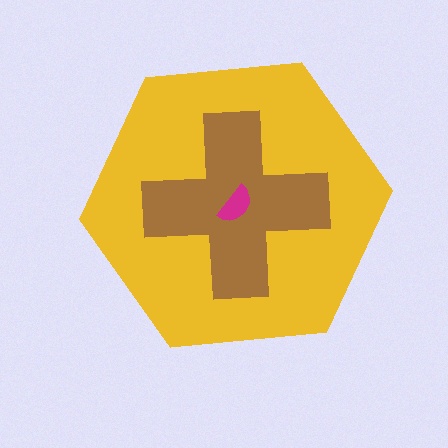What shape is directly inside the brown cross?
The magenta semicircle.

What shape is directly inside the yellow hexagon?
The brown cross.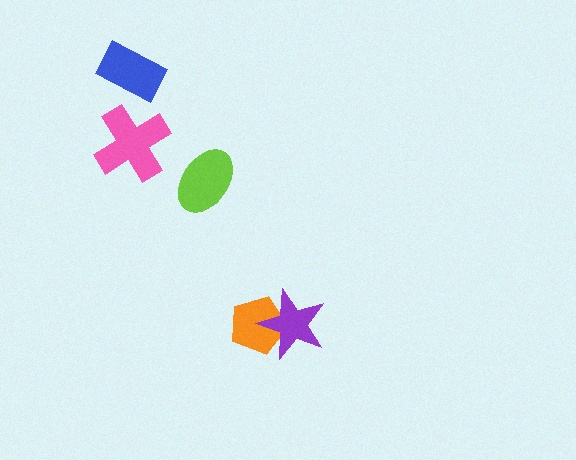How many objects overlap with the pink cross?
0 objects overlap with the pink cross.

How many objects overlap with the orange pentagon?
1 object overlaps with the orange pentagon.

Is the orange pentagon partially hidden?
Yes, it is partially covered by another shape.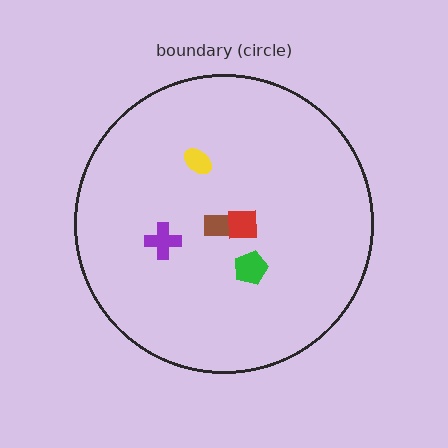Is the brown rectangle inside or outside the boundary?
Inside.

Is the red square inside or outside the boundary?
Inside.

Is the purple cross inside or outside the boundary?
Inside.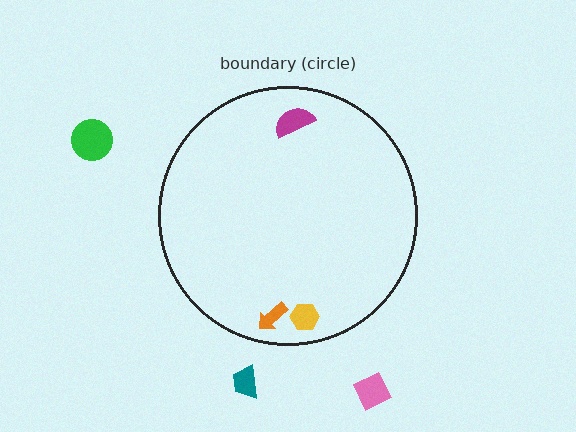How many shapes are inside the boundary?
3 inside, 3 outside.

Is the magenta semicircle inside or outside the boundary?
Inside.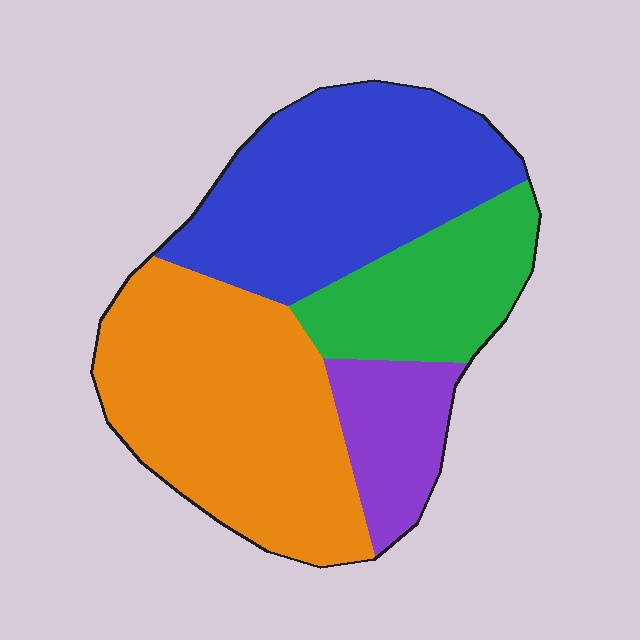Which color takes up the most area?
Orange, at roughly 40%.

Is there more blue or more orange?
Orange.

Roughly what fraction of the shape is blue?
Blue covers about 35% of the shape.